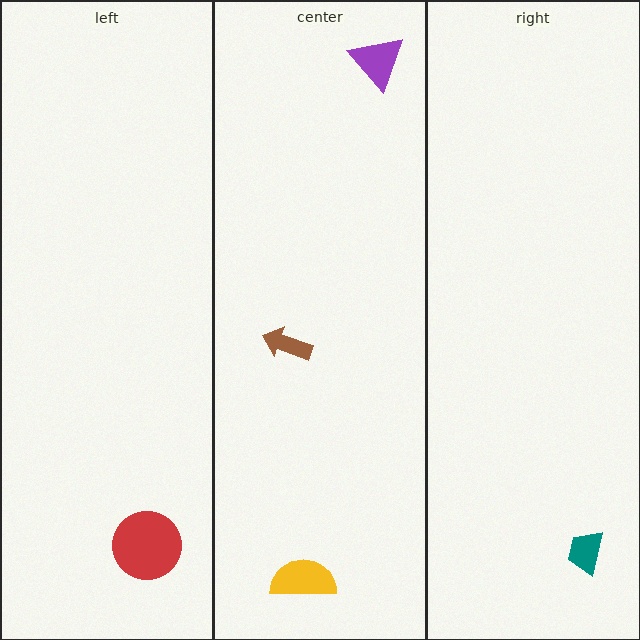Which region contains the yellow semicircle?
The center region.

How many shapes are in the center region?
3.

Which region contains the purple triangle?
The center region.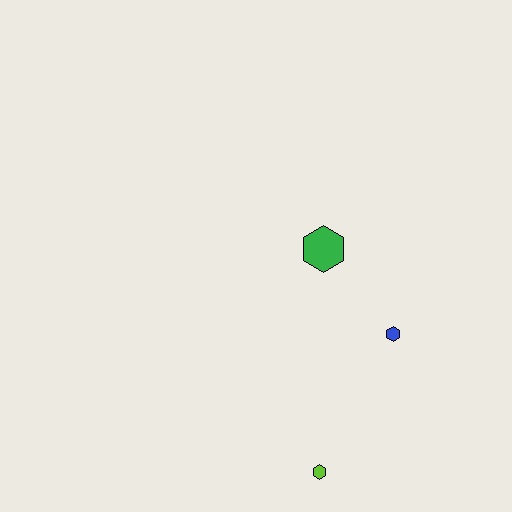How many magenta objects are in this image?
There are no magenta objects.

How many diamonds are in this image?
There are no diamonds.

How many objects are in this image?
There are 3 objects.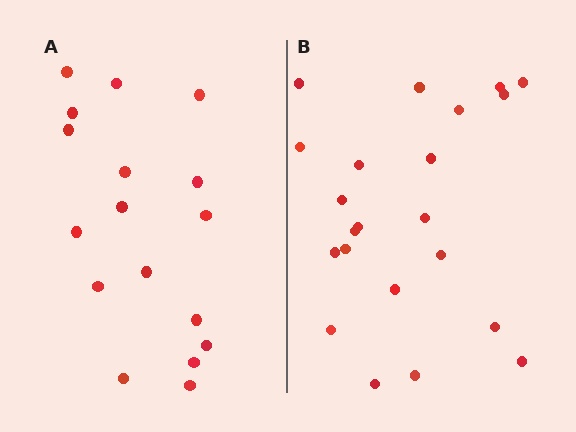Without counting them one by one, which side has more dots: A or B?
Region B (the right region) has more dots.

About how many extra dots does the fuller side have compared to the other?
Region B has about 5 more dots than region A.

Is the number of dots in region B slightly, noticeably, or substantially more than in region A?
Region B has noticeably more, but not dramatically so. The ratio is roughly 1.3 to 1.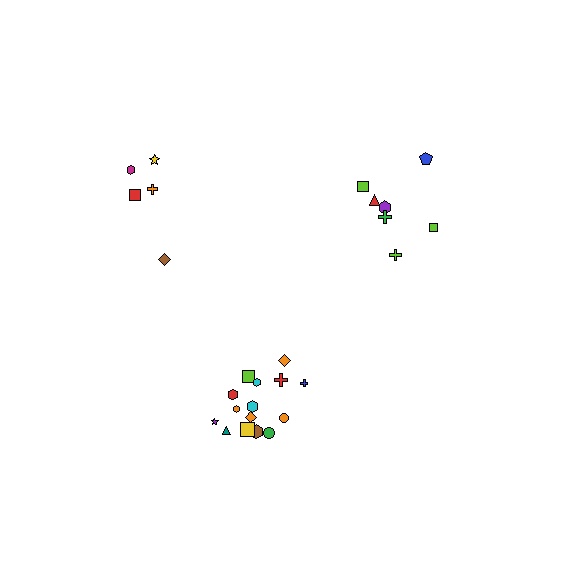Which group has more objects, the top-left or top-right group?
The top-right group.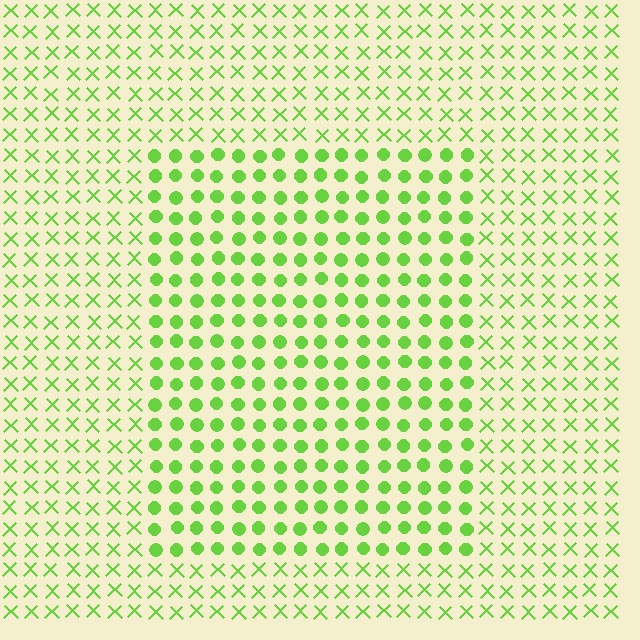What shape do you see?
I see a rectangle.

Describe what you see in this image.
The image is filled with small lime elements arranged in a uniform grid. A rectangle-shaped region contains circles, while the surrounding area contains X marks. The boundary is defined purely by the change in element shape.